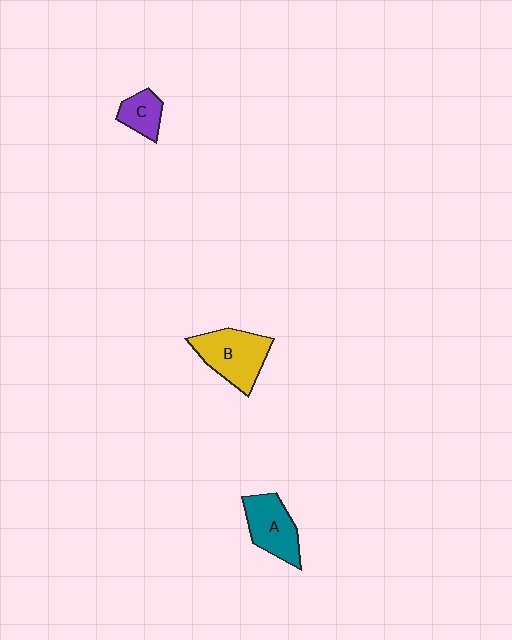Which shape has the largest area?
Shape B (yellow).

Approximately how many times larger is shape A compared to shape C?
Approximately 1.7 times.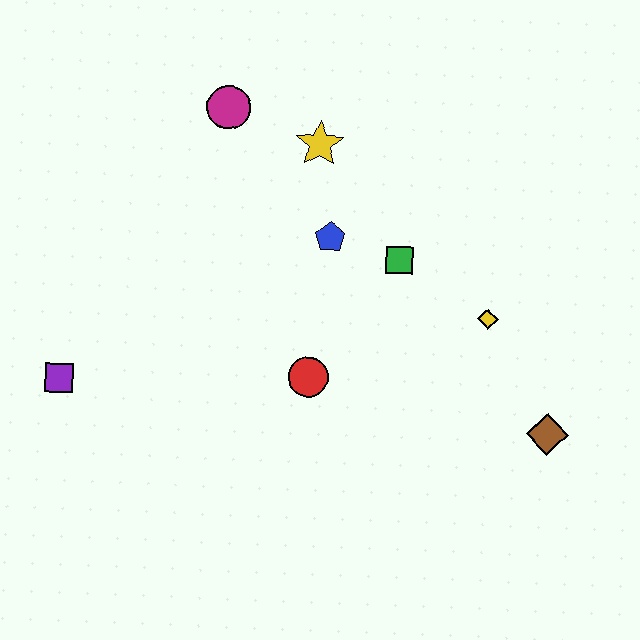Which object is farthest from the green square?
The purple square is farthest from the green square.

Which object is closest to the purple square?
The red circle is closest to the purple square.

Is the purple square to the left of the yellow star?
Yes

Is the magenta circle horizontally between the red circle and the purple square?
Yes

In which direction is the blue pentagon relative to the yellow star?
The blue pentagon is below the yellow star.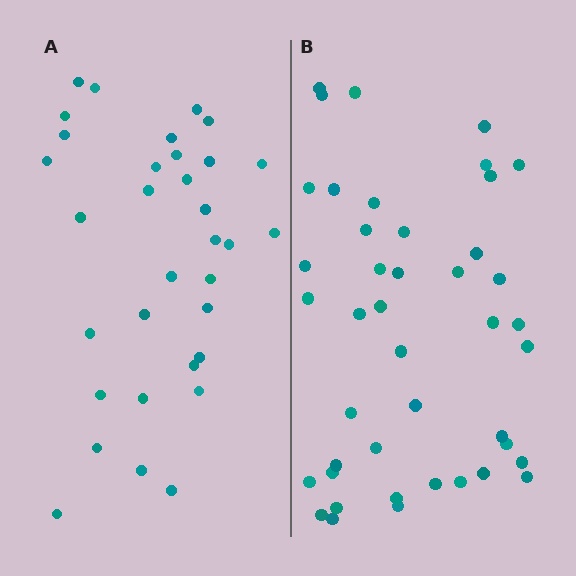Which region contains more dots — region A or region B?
Region B (the right region) has more dots.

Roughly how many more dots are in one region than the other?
Region B has roughly 10 or so more dots than region A.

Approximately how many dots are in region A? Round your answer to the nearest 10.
About 30 dots. (The exact count is 33, which rounds to 30.)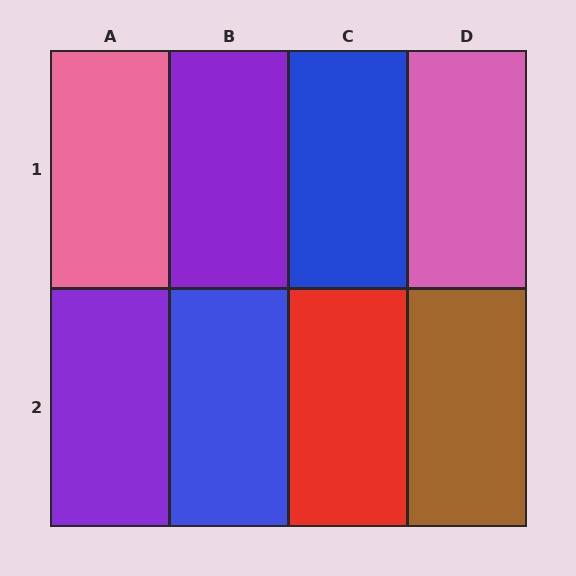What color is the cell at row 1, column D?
Pink.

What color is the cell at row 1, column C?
Blue.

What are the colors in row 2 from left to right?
Purple, blue, red, brown.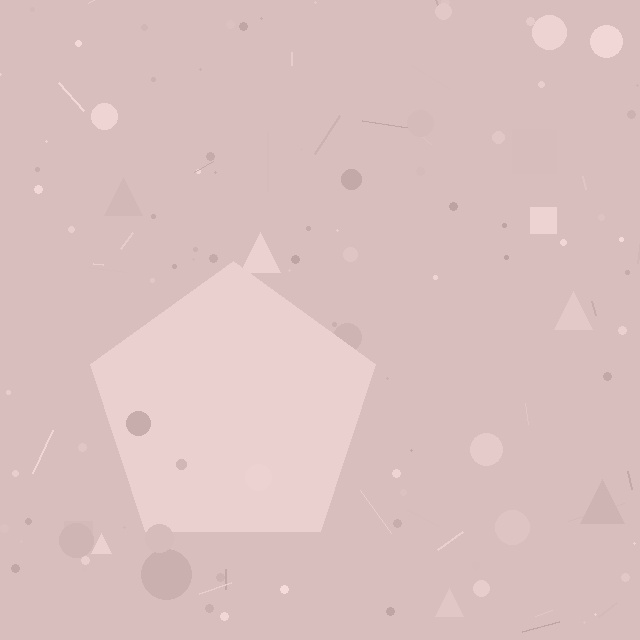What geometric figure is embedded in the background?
A pentagon is embedded in the background.